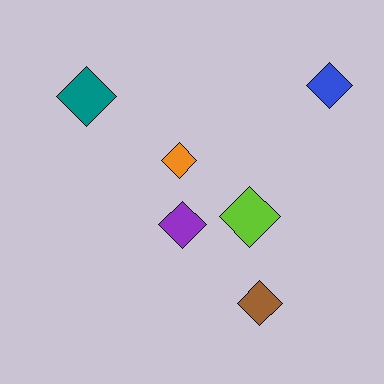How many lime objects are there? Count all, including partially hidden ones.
There is 1 lime object.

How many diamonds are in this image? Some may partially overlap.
There are 6 diamonds.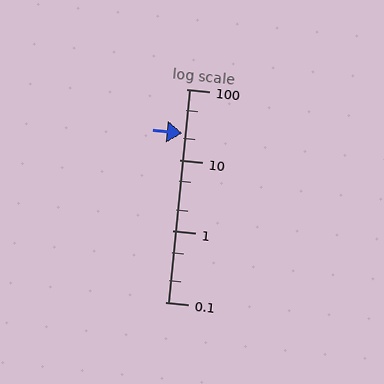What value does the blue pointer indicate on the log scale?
The pointer indicates approximately 24.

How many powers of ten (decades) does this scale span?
The scale spans 3 decades, from 0.1 to 100.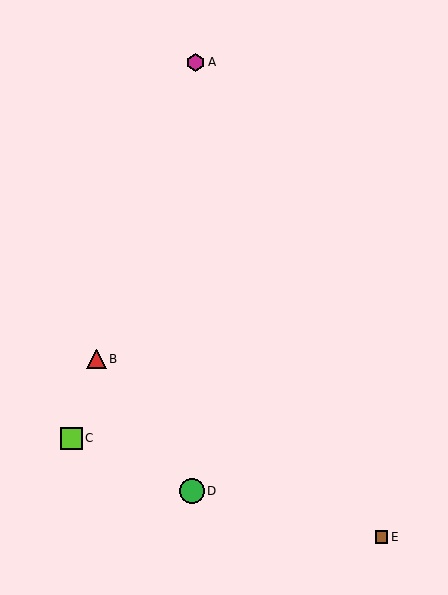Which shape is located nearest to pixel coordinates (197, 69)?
The magenta hexagon (labeled A) at (196, 62) is nearest to that location.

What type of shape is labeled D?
Shape D is a green circle.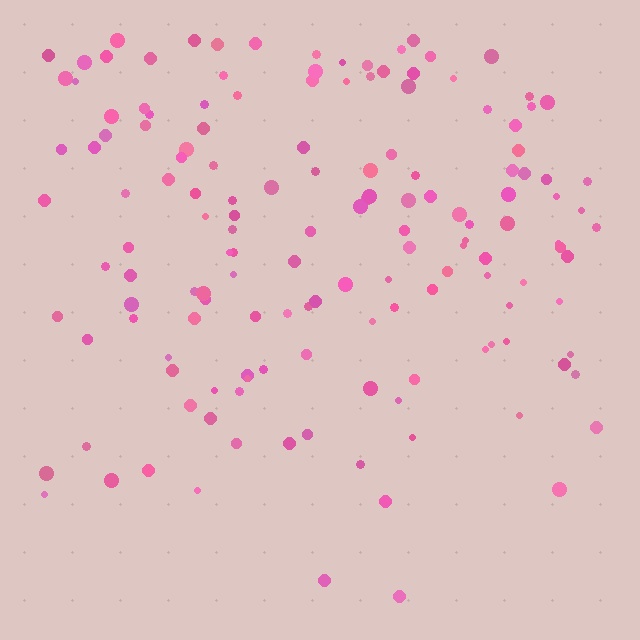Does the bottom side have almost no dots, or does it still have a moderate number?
Still a moderate number, just noticeably fewer than the top.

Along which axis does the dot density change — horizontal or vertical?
Vertical.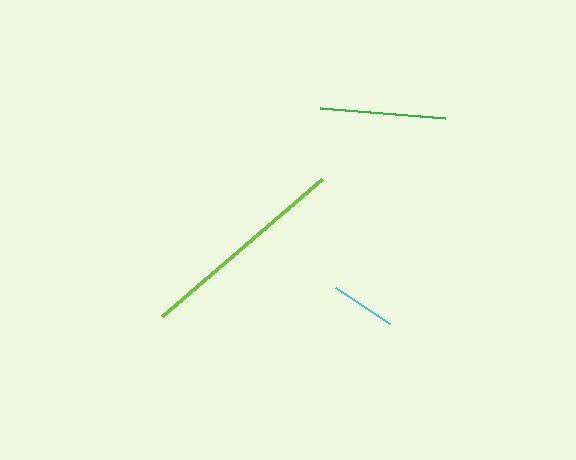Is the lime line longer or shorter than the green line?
The lime line is longer than the green line.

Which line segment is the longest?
The lime line is the longest at approximately 210 pixels.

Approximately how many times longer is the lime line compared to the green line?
The lime line is approximately 1.7 times the length of the green line.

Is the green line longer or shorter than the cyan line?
The green line is longer than the cyan line.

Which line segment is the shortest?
The cyan line is the shortest at approximately 65 pixels.